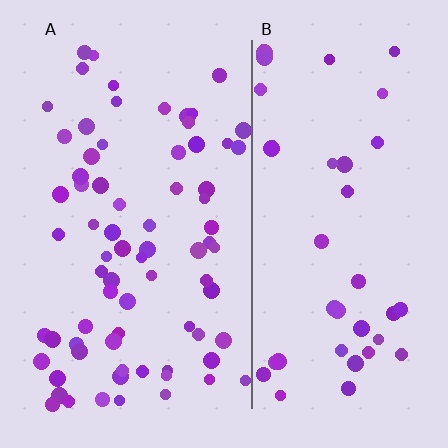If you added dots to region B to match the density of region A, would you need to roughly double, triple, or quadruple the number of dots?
Approximately double.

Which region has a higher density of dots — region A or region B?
A (the left).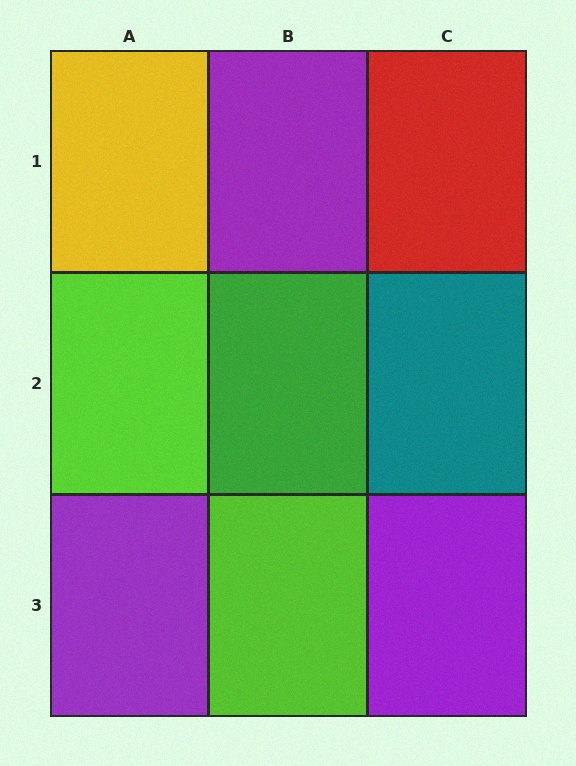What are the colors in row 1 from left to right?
Yellow, purple, red.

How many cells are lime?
2 cells are lime.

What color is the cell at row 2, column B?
Green.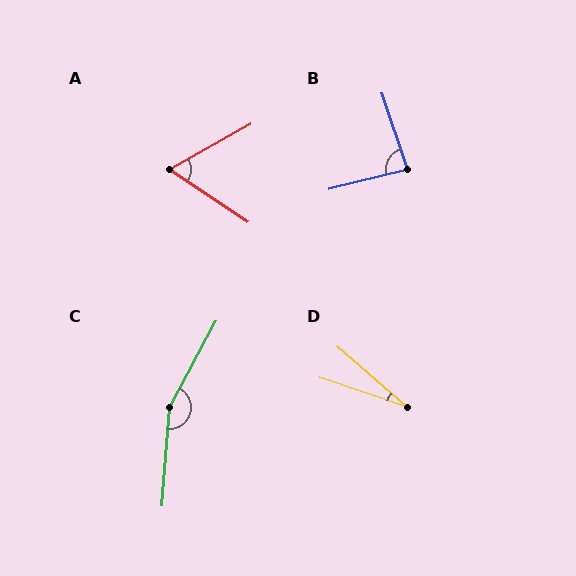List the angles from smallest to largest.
D (22°), A (63°), B (86°), C (156°).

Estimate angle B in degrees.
Approximately 86 degrees.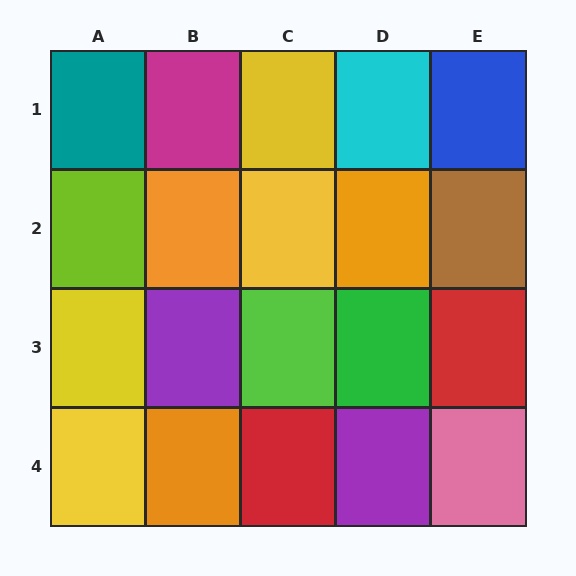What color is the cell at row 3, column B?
Purple.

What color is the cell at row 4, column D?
Purple.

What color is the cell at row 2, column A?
Lime.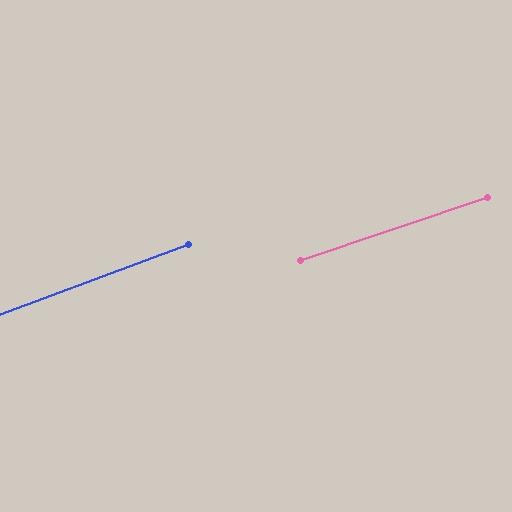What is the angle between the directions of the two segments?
Approximately 2 degrees.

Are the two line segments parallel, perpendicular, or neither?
Parallel — their directions differ by only 1.7°.